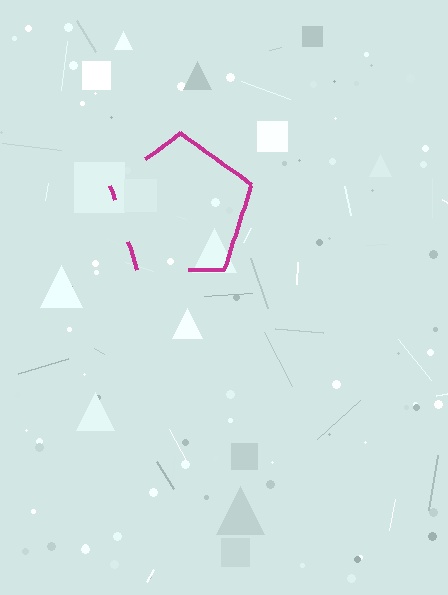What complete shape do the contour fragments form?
The contour fragments form a pentagon.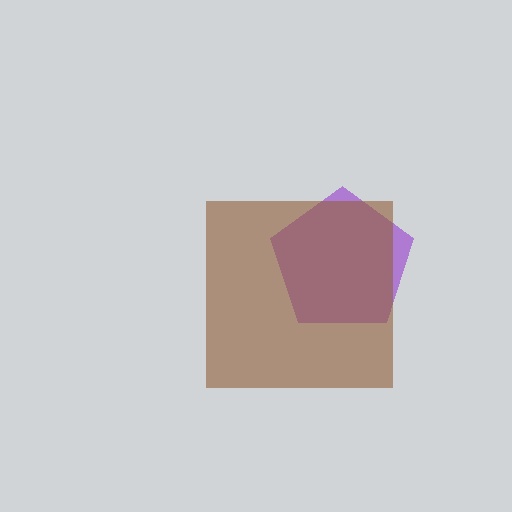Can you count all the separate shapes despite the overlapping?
Yes, there are 2 separate shapes.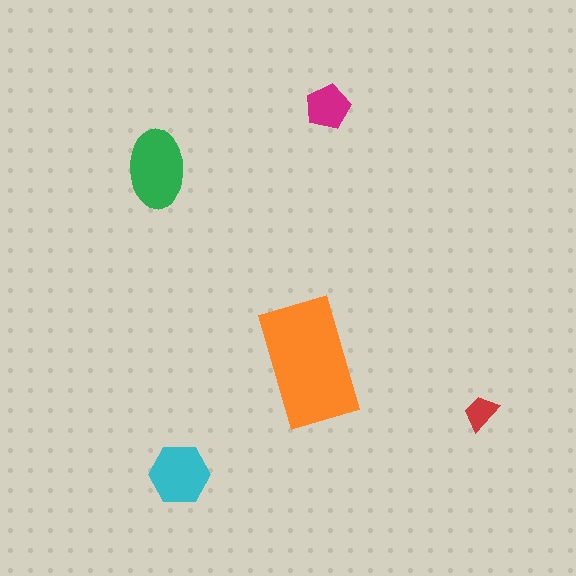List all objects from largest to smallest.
The orange rectangle, the green ellipse, the cyan hexagon, the magenta pentagon, the red trapezoid.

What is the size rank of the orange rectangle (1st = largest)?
1st.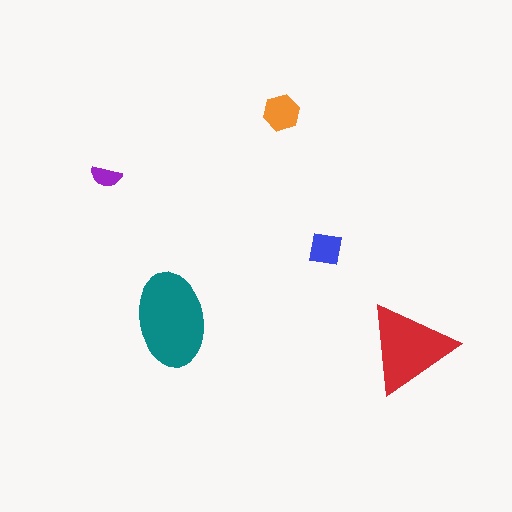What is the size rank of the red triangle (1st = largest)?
2nd.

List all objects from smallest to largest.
The purple semicircle, the blue square, the orange hexagon, the red triangle, the teal ellipse.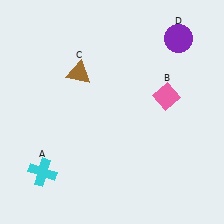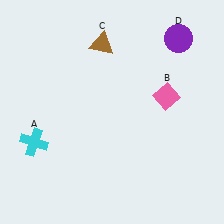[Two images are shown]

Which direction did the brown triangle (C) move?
The brown triangle (C) moved up.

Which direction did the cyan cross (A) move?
The cyan cross (A) moved up.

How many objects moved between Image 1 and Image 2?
2 objects moved between the two images.